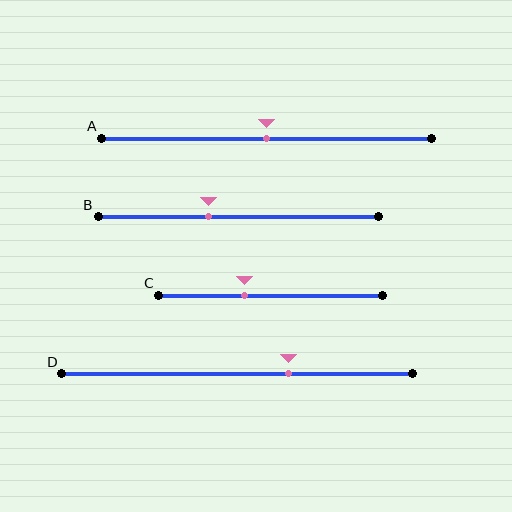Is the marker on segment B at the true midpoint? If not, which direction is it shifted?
No, the marker on segment B is shifted to the left by about 11% of the segment length.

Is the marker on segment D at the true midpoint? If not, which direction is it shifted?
No, the marker on segment D is shifted to the right by about 15% of the segment length.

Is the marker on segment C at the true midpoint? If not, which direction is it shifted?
No, the marker on segment C is shifted to the left by about 12% of the segment length.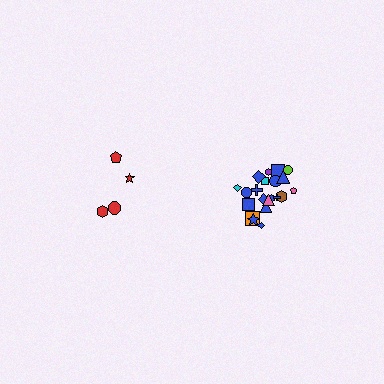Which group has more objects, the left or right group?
The right group.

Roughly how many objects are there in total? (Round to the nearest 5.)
Roughly 25 objects in total.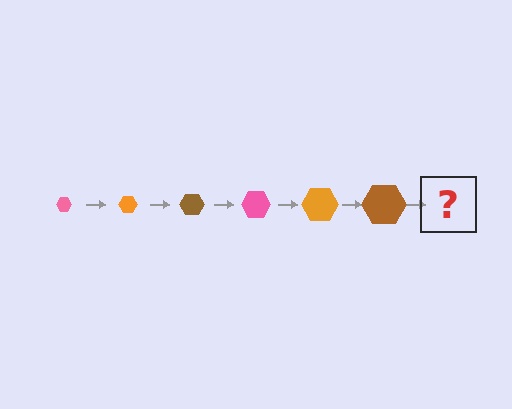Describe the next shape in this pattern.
It should be a pink hexagon, larger than the previous one.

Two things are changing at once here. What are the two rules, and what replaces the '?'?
The two rules are that the hexagon grows larger each step and the color cycles through pink, orange, and brown. The '?' should be a pink hexagon, larger than the previous one.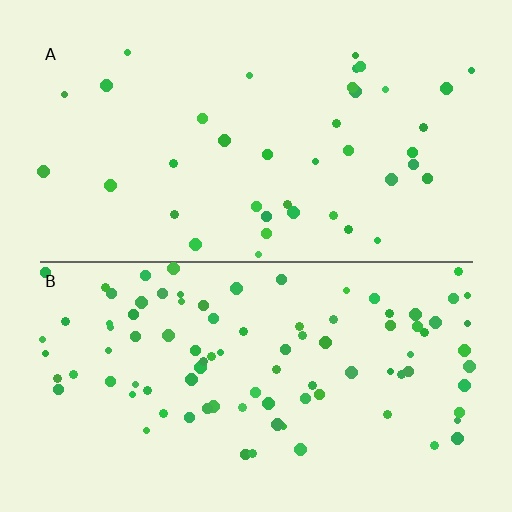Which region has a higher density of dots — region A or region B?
B (the bottom).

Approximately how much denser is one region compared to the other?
Approximately 2.4× — region B over region A.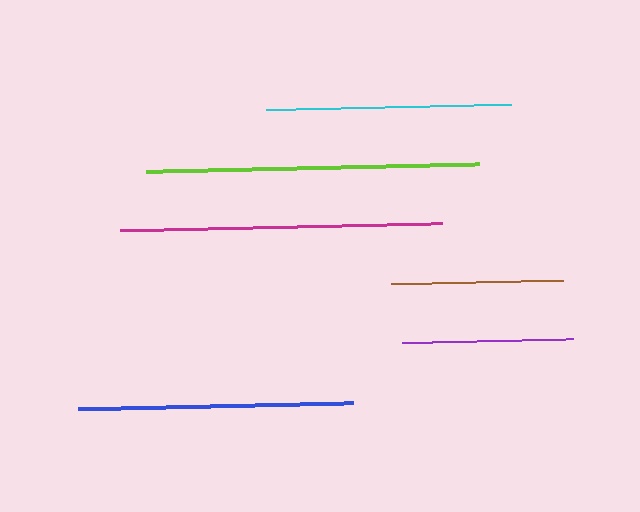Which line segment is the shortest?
The brown line is the shortest at approximately 171 pixels.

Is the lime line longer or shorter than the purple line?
The lime line is longer than the purple line.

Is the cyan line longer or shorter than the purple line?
The cyan line is longer than the purple line.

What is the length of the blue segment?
The blue segment is approximately 274 pixels long.